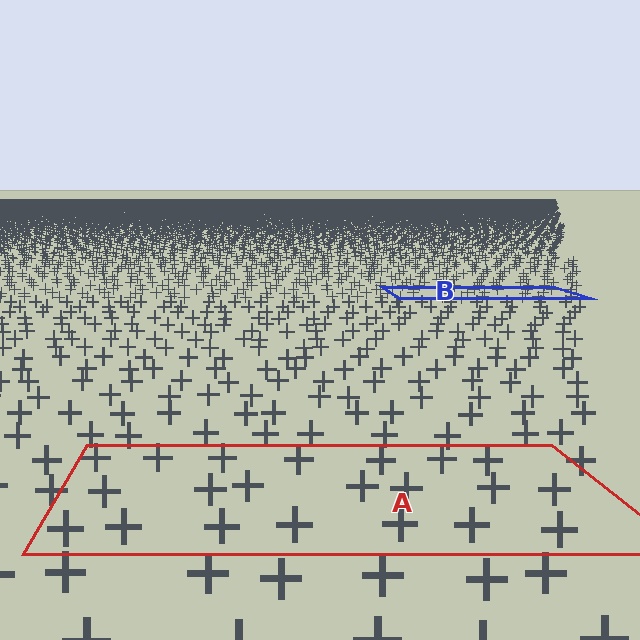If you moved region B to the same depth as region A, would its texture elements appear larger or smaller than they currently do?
They would appear larger. At a closer depth, the same texture elements are projected at a bigger on-screen size.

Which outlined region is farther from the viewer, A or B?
Region B is farther from the viewer — the texture elements inside it appear smaller and more densely packed.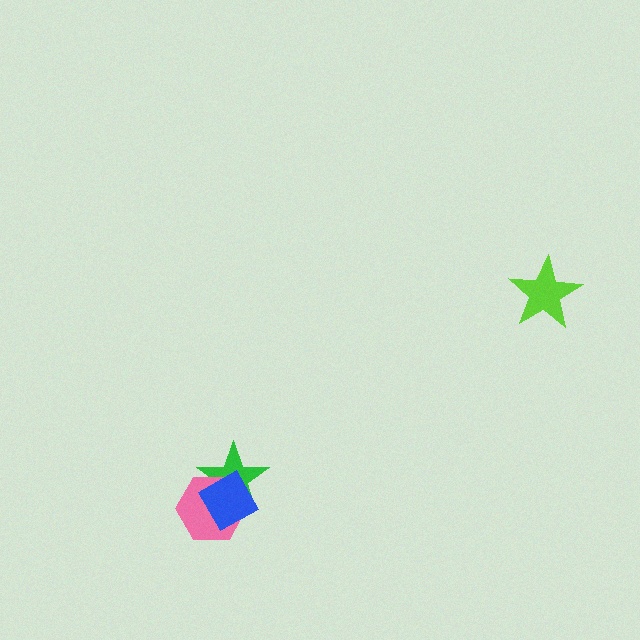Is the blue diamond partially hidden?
No, no other shape covers it.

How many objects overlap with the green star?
2 objects overlap with the green star.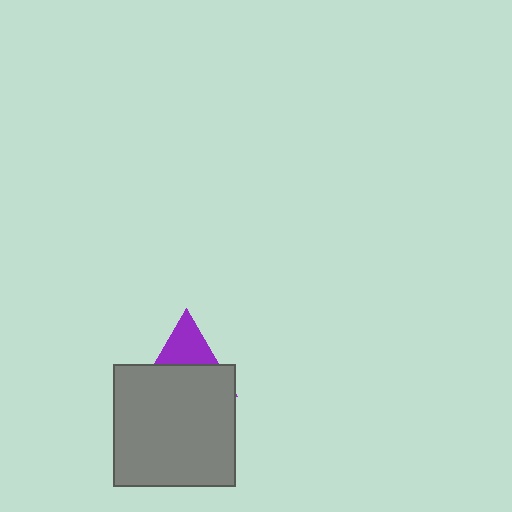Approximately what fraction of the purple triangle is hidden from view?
Roughly 61% of the purple triangle is hidden behind the gray square.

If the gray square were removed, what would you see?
You would see the complete purple triangle.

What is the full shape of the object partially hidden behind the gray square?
The partially hidden object is a purple triangle.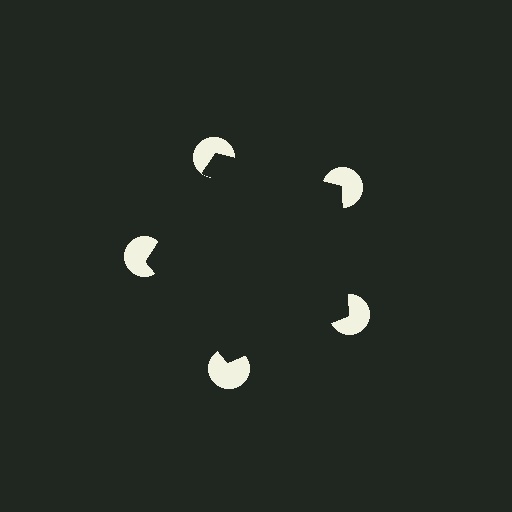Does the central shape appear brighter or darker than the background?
It typically appears slightly darker than the background, even though no actual brightness change is drawn.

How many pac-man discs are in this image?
There are 5 — one at each vertex of the illusory pentagon.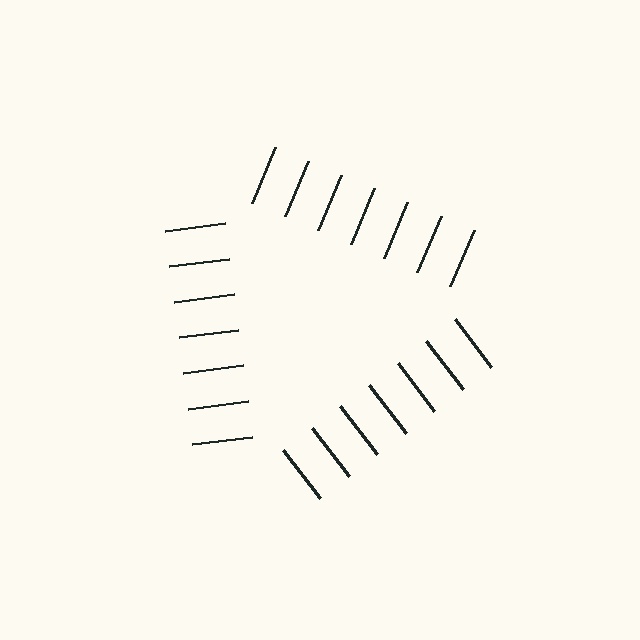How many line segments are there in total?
21 — 7 along each of the 3 edges.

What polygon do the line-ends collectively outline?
An illusory triangle — the line segments terminate on its edges but no continuous stroke is drawn.